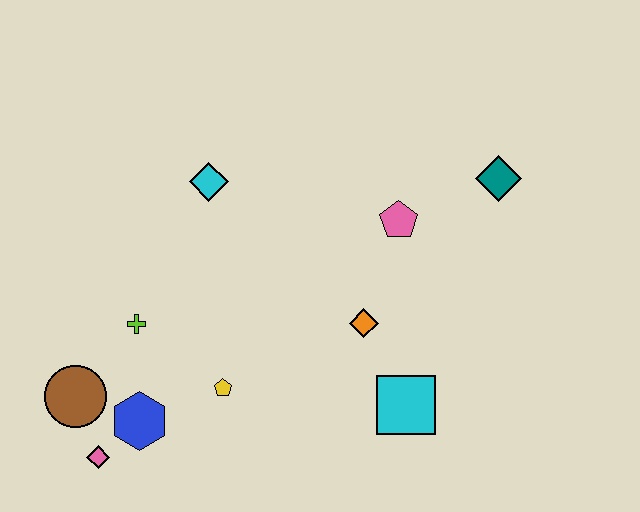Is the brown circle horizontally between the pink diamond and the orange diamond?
No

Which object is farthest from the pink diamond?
The teal diamond is farthest from the pink diamond.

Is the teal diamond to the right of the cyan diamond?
Yes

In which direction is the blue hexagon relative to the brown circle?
The blue hexagon is to the right of the brown circle.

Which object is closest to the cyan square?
The orange diamond is closest to the cyan square.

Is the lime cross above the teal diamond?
No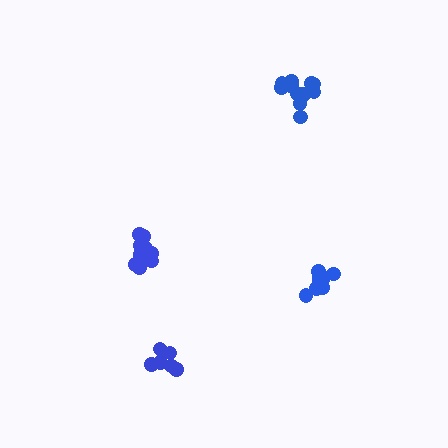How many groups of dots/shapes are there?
There are 4 groups.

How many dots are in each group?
Group 1: 9 dots, Group 2: 12 dots, Group 3: 7 dots, Group 4: 9 dots (37 total).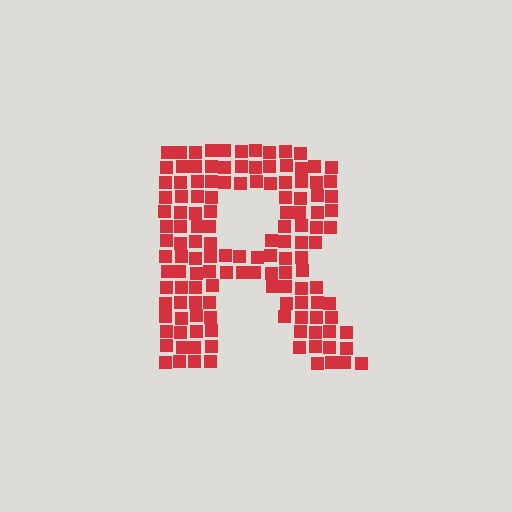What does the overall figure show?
The overall figure shows the letter R.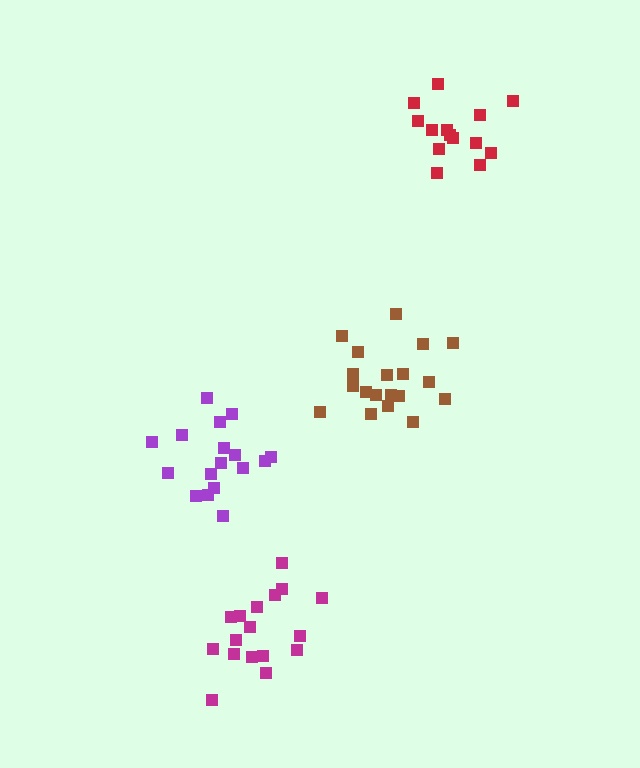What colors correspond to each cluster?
The clusters are colored: red, brown, magenta, purple.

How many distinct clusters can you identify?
There are 4 distinct clusters.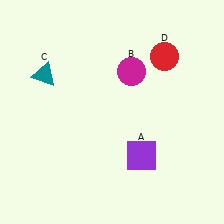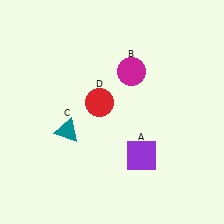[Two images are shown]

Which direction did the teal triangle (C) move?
The teal triangle (C) moved down.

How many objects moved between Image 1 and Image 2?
2 objects moved between the two images.